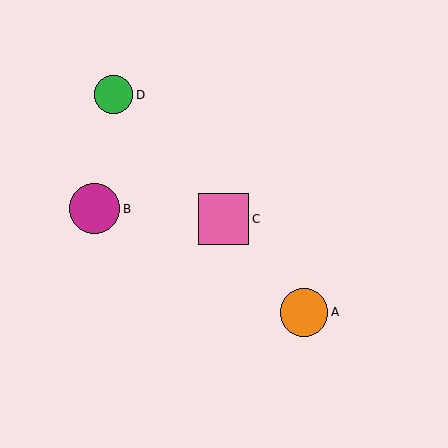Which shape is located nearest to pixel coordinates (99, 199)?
The magenta circle (labeled B) at (95, 209) is nearest to that location.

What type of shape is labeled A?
Shape A is an orange circle.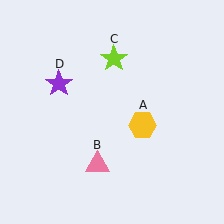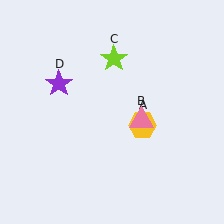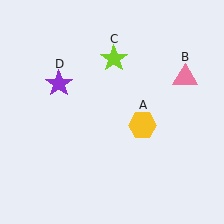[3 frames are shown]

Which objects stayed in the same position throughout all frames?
Yellow hexagon (object A) and lime star (object C) and purple star (object D) remained stationary.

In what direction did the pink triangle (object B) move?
The pink triangle (object B) moved up and to the right.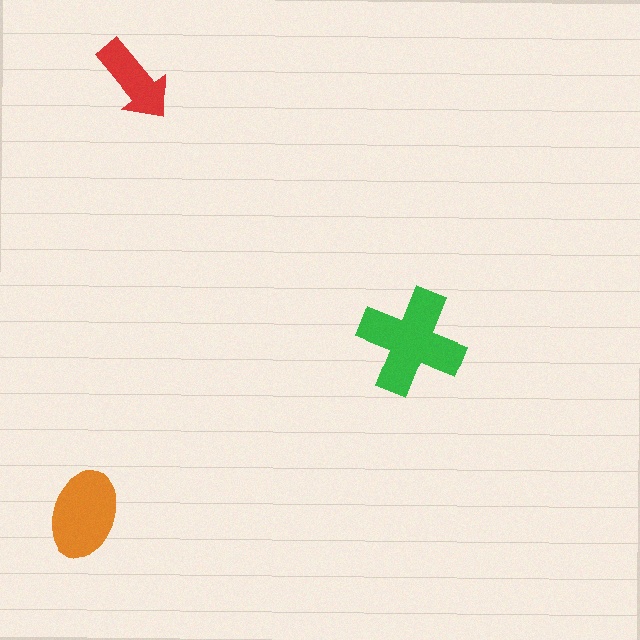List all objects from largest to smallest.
The green cross, the orange ellipse, the red arrow.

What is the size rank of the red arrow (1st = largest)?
3rd.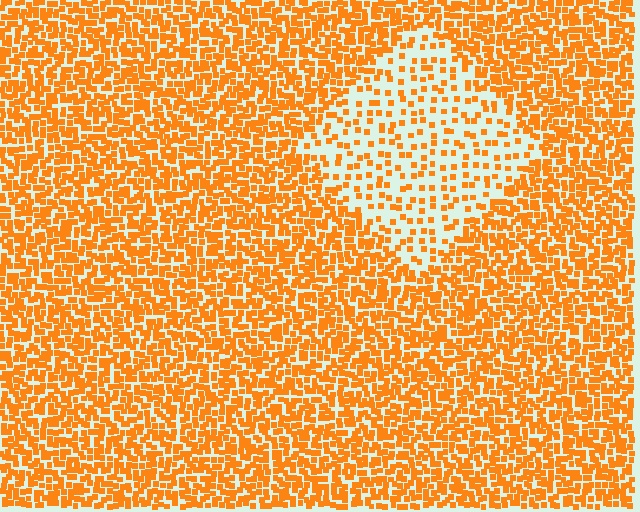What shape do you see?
I see a diamond.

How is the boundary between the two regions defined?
The boundary is defined by a change in element density (approximately 2.6x ratio). All elements are the same color, size, and shape.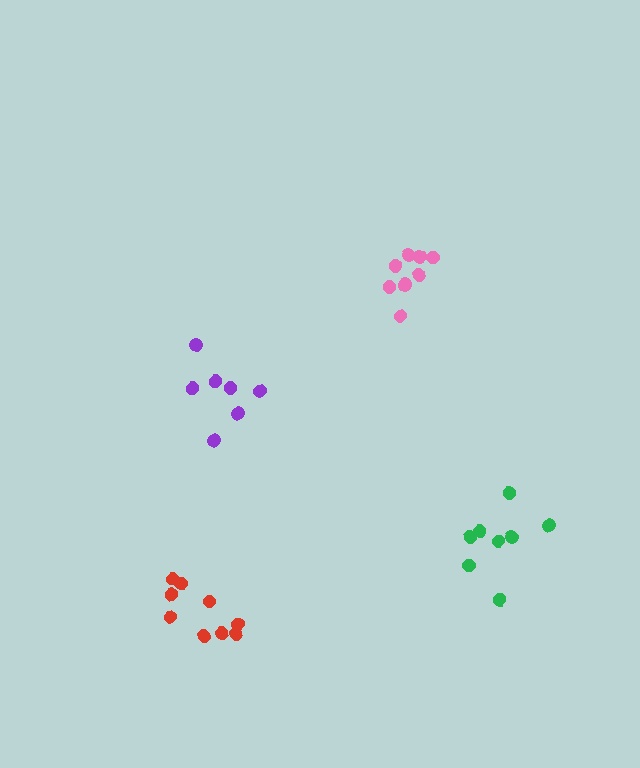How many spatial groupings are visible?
There are 4 spatial groupings.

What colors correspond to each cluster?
The clusters are colored: purple, red, green, pink.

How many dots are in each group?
Group 1: 7 dots, Group 2: 9 dots, Group 3: 8 dots, Group 4: 9 dots (33 total).